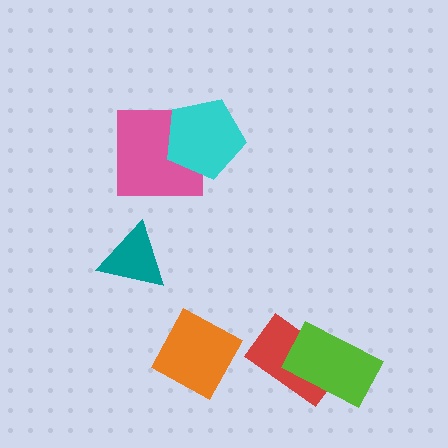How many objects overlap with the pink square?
1 object overlaps with the pink square.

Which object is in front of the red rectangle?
The lime rectangle is in front of the red rectangle.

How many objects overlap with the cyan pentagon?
1 object overlaps with the cyan pentagon.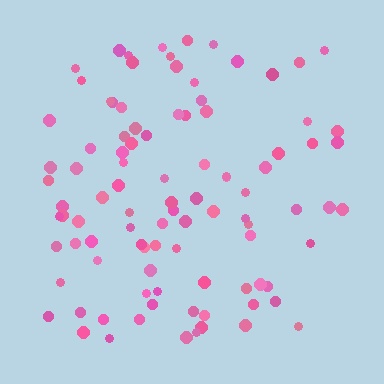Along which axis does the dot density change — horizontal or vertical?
Horizontal.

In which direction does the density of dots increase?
From right to left, with the left side densest.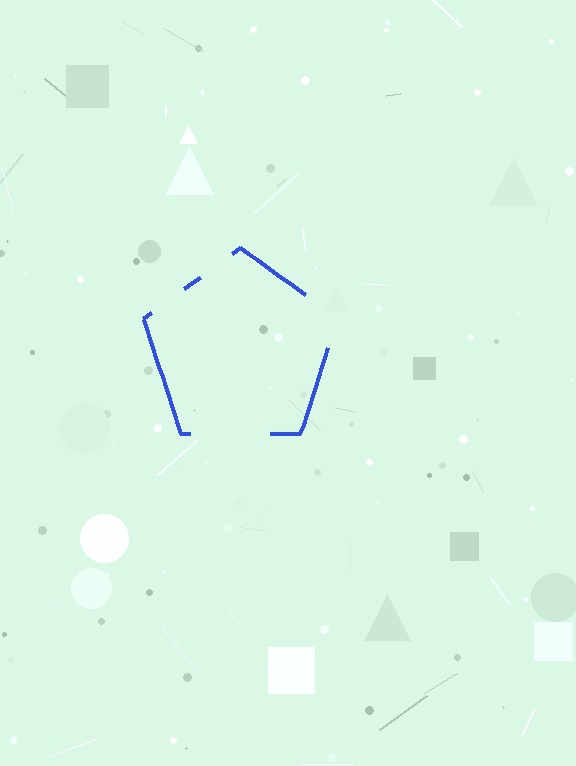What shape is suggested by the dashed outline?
The dashed outline suggests a pentagon.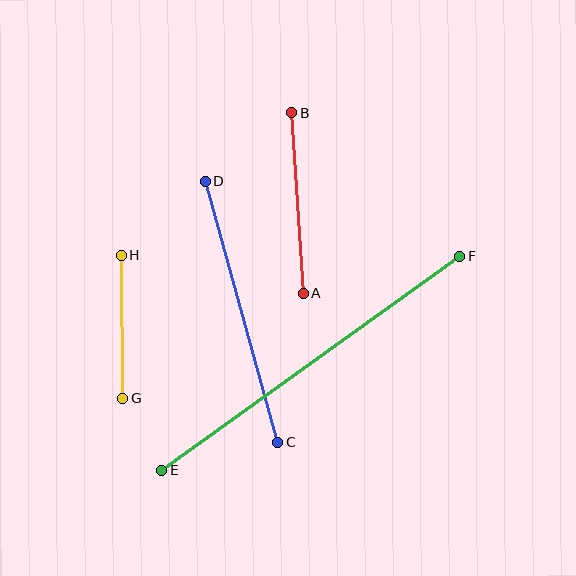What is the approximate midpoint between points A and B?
The midpoint is at approximately (297, 203) pixels.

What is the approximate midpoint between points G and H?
The midpoint is at approximately (122, 327) pixels.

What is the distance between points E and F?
The distance is approximately 367 pixels.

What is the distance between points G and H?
The distance is approximately 143 pixels.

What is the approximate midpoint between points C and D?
The midpoint is at approximately (242, 312) pixels.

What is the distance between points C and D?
The distance is approximately 271 pixels.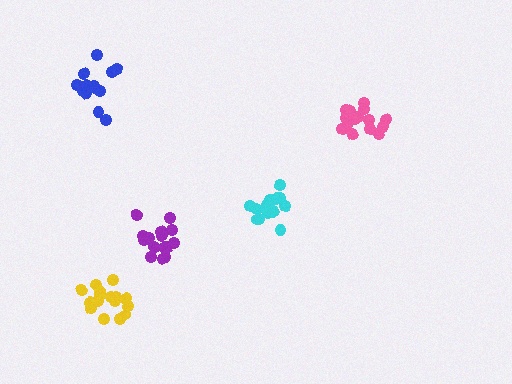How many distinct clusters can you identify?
There are 5 distinct clusters.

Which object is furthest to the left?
The blue cluster is leftmost.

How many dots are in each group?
Group 1: 15 dots, Group 2: 16 dots, Group 3: 13 dots, Group 4: 15 dots, Group 5: 16 dots (75 total).